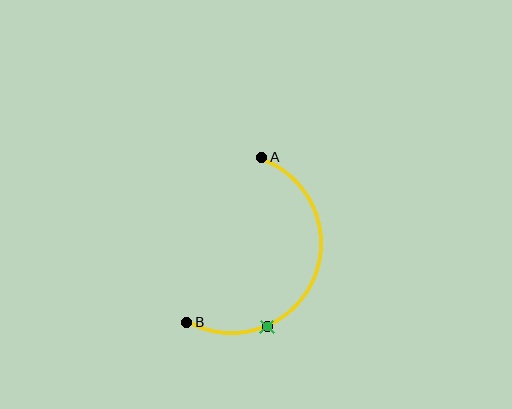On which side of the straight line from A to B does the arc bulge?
The arc bulges to the right of the straight line connecting A and B.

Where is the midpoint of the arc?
The arc midpoint is the point on the curve farthest from the straight line joining A and B. It sits to the right of that line.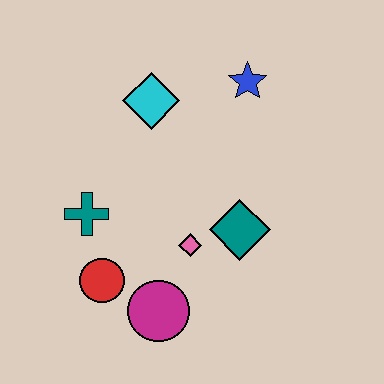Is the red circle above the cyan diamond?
No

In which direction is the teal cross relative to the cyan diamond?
The teal cross is below the cyan diamond.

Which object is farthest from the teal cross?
The blue star is farthest from the teal cross.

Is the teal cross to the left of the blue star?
Yes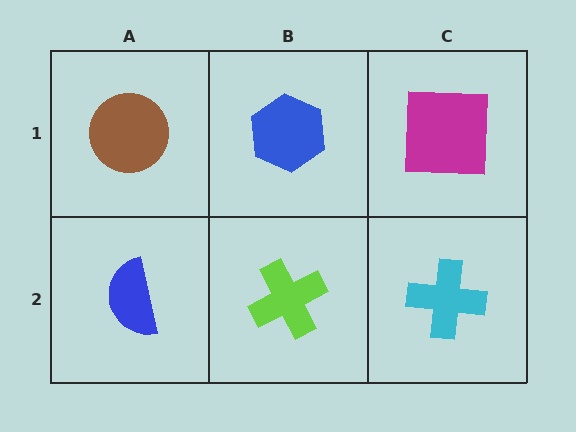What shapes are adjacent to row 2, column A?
A brown circle (row 1, column A), a lime cross (row 2, column B).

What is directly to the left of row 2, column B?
A blue semicircle.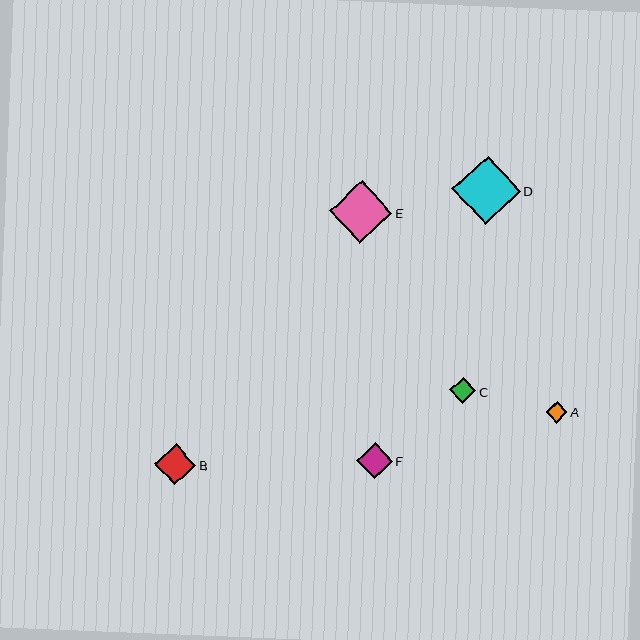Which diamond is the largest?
Diamond D is the largest with a size of approximately 68 pixels.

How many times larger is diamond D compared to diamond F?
Diamond D is approximately 1.9 times the size of diamond F.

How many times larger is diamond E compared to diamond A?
Diamond E is approximately 2.9 times the size of diamond A.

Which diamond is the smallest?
Diamond A is the smallest with a size of approximately 21 pixels.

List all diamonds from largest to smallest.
From largest to smallest: D, E, B, F, C, A.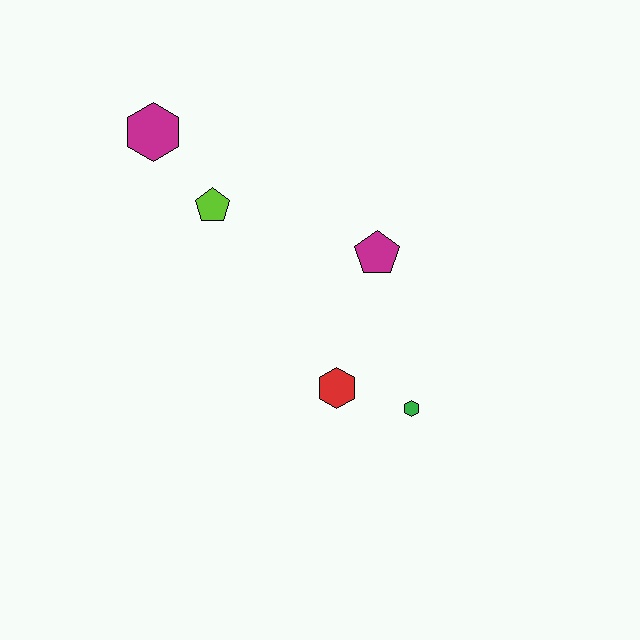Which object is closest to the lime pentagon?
The magenta hexagon is closest to the lime pentagon.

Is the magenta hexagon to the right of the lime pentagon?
No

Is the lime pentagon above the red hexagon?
Yes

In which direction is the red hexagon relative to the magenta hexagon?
The red hexagon is below the magenta hexagon.